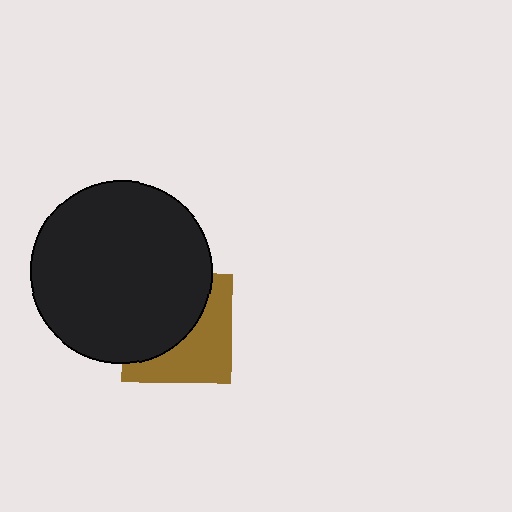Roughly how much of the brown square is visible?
About half of it is visible (roughly 47%).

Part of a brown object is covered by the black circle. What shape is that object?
It is a square.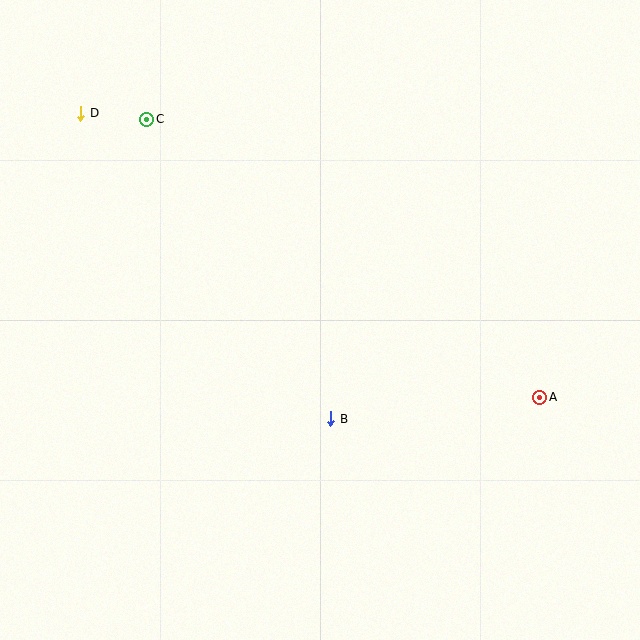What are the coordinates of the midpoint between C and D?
The midpoint between C and D is at (114, 116).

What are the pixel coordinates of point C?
Point C is at (147, 119).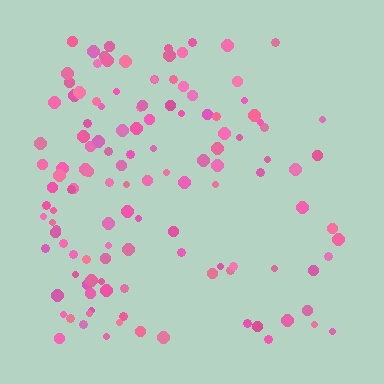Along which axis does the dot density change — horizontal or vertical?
Horizontal.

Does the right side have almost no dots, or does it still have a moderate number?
Still a moderate number, just noticeably fewer than the left.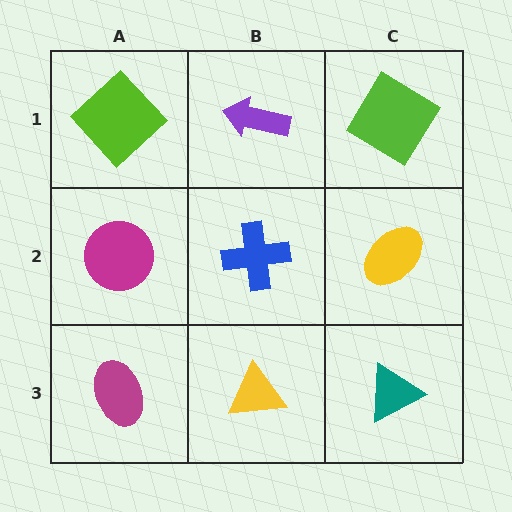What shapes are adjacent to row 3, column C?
A yellow ellipse (row 2, column C), a yellow triangle (row 3, column B).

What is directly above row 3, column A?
A magenta circle.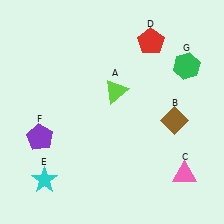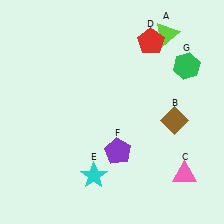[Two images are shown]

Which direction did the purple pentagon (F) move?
The purple pentagon (F) moved right.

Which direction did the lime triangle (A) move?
The lime triangle (A) moved up.